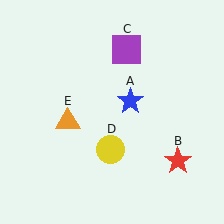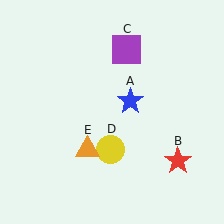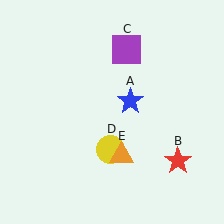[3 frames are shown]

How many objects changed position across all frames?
1 object changed position: orange triangle (object E).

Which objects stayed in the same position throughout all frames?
Blue star (object A) and red star (object B) and purple square (object C) and yellow circle (object D) remained stationary.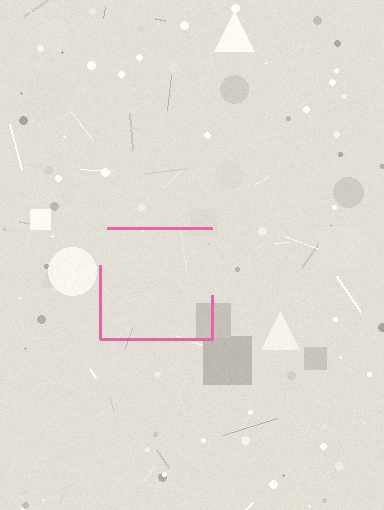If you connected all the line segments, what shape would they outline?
They would outline a square.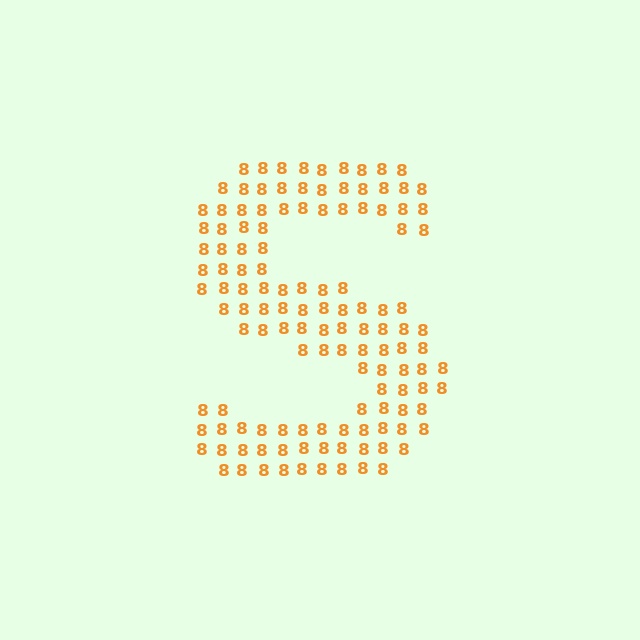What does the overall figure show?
The overall figure shows the letter S.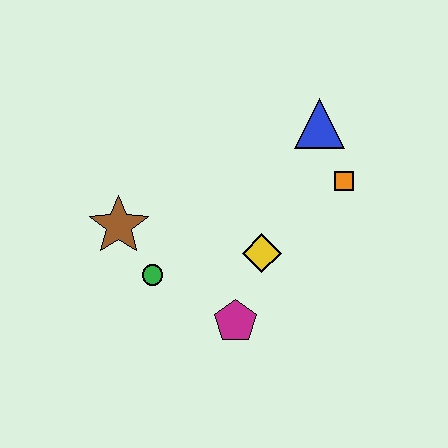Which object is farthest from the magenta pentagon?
The blue triangle is farthest from the magenta pentagon.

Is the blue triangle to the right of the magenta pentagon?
Yes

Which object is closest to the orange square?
The blue triangle is closest to the orange square.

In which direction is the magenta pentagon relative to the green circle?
The magenta pentagon is to the right of the green circle.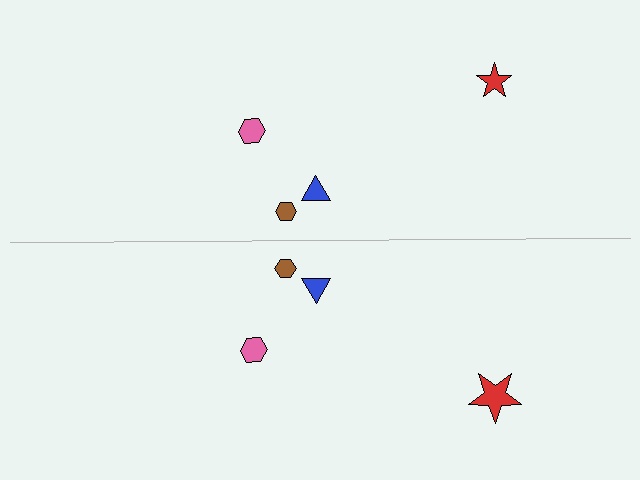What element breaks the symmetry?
The red star on the bottom side has a different size than its mirror counterpart.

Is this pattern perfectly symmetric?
No, the pattern is not perfectly symmetric. The red star on the bottom side has a different size than its mirror counterpart.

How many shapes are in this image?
There are 8 shapes in this image.